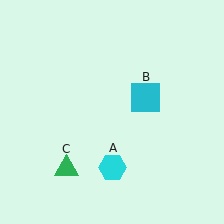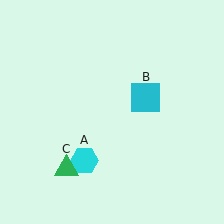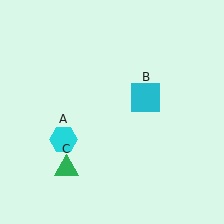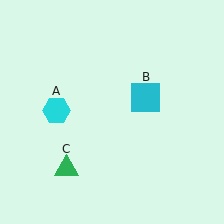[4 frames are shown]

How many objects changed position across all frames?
1 object changed position: cyan hexagon (object A).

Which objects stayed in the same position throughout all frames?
Cyan square (object B) and green triangle (object C) remained stationary.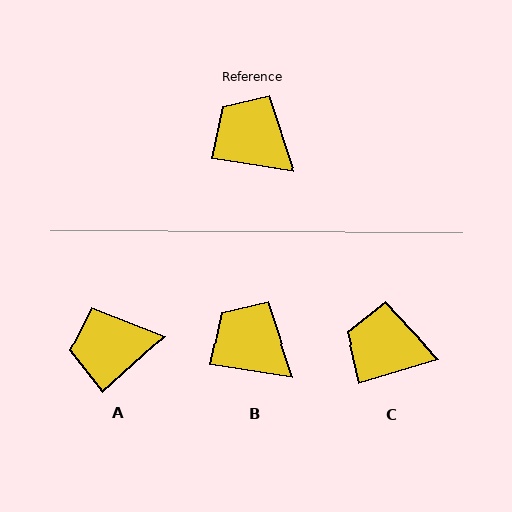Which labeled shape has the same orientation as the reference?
B.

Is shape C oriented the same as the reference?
No, it is off by about 25 degrees.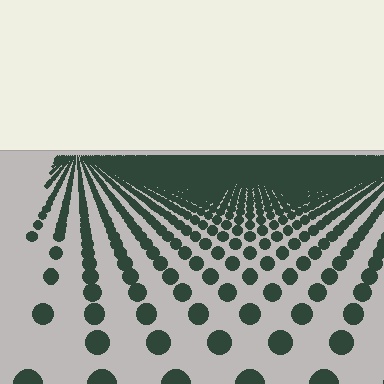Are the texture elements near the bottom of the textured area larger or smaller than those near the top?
Larger. Near the bottom, elements are closer to the viewer and appear at a bigger on-screen size.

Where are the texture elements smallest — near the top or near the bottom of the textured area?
Near the top.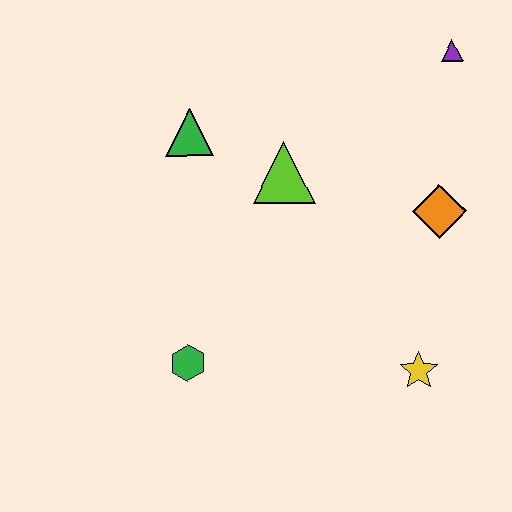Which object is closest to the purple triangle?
The orange diamond is closest to the purple triangle.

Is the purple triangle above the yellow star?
Yes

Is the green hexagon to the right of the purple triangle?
No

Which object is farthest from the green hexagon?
The purple triangle is farthest from the green hexagon.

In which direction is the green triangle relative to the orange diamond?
The green triangle is to the left of the orange diamond.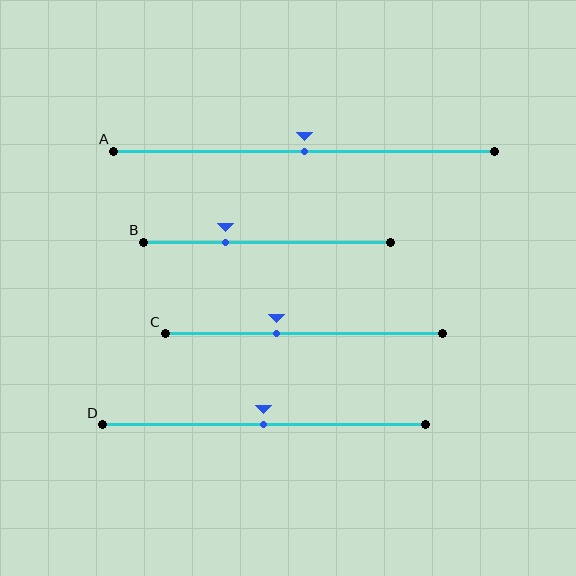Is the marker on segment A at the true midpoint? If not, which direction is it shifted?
Yes, the marker on segment A is at the true midpoint.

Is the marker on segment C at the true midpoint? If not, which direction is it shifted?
No, the marker on segment C is shifted to the left by about 10% of the segment length.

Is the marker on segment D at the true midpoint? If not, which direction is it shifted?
Yes, the marker on segment D is at the true midpoint.